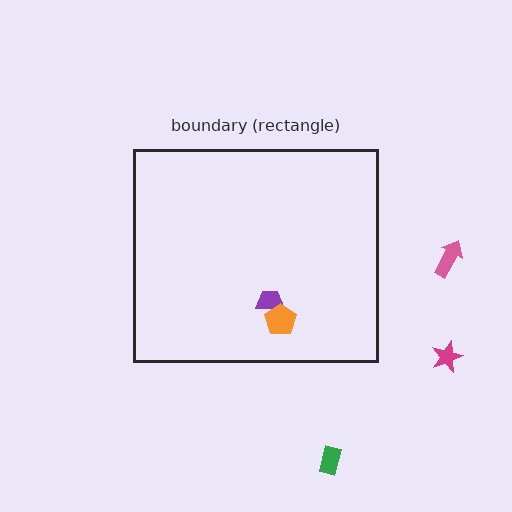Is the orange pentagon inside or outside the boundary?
Inside.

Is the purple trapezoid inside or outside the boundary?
Inside.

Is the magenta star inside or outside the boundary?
Outside.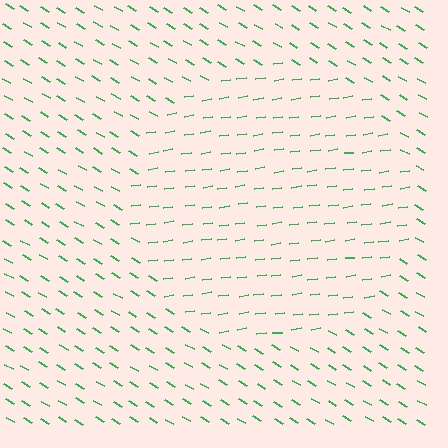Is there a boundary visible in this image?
Yes, there is a texture boundary formed by a change in line orientation.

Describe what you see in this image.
The image is filled with small green line segments. A circle region in the image has lines oriented differently from the surrounding lines, creating a visible texture boundary.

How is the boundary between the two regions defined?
The boundary is defined purely by a change in line orientation (approximately 39 degrees difference). All lines are the same color and thickness.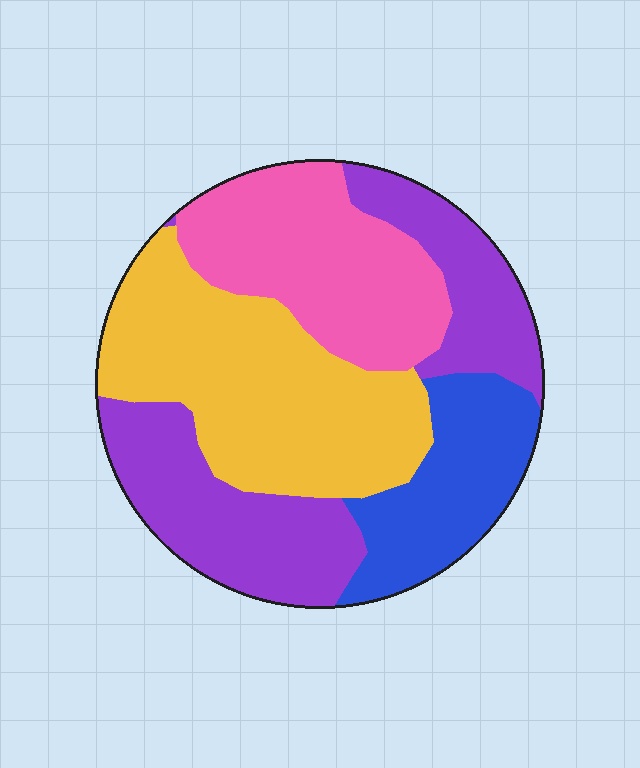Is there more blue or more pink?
Pink.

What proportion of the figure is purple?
Purple takes up about one third (1/3) of the figure.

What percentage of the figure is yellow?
Yellow takes up about one third (1/3) of the figure.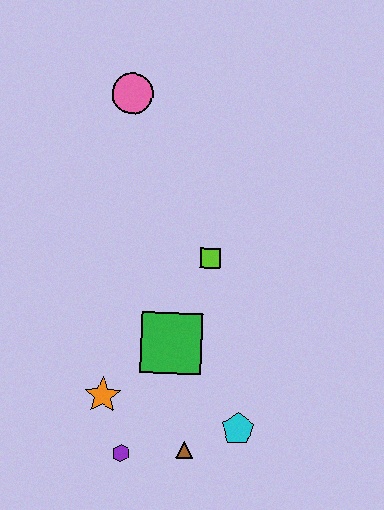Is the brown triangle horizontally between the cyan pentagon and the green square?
Yes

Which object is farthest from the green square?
The pink circle is farthest from the green square.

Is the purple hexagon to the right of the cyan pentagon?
No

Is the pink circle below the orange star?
No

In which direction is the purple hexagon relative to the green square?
The purple hexagon is below the green square.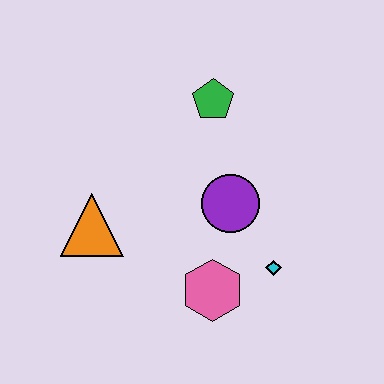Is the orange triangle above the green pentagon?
No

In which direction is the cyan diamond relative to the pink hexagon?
The cyan diamond is to the right of the pink hexagon.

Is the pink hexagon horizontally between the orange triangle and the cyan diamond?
Yes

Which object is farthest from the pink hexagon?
The green pentagon is farthest from the pink hexagon.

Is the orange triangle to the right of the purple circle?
No